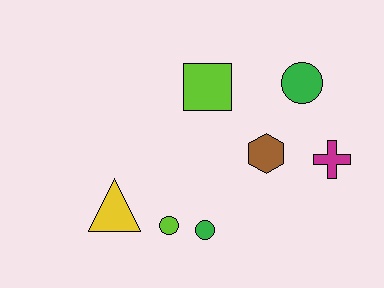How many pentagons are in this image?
There are no pentagons.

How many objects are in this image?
There are 7 objects.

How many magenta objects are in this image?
There is 1 magenta object.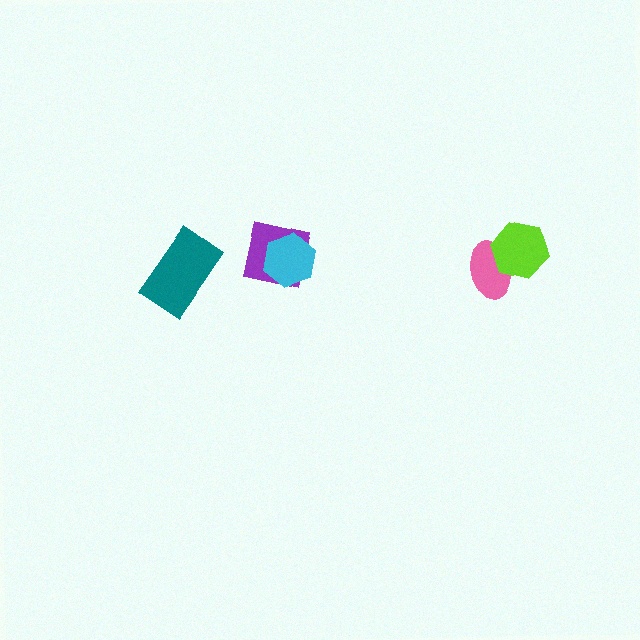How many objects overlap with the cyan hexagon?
1 object overlaps with the cyan hexagon.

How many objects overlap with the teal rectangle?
0 objects overlap with the teal rectangle.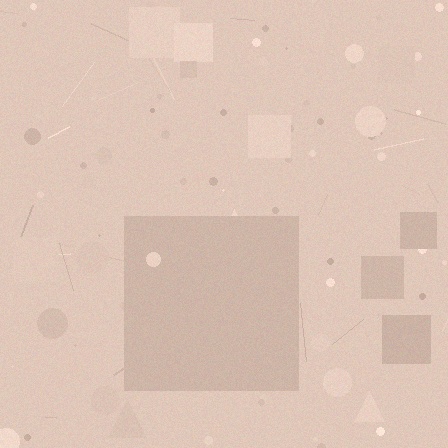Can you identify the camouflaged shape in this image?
The camouflaged shape is a square.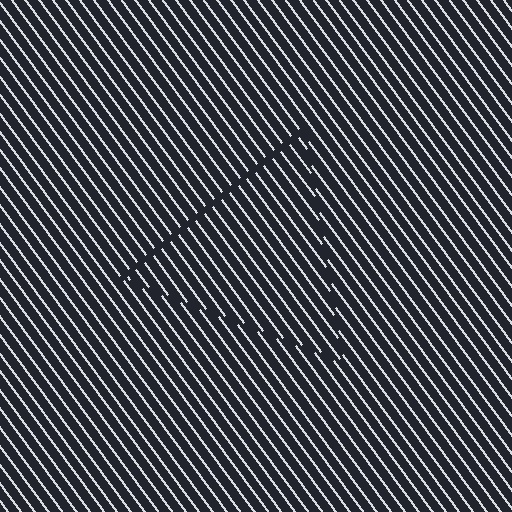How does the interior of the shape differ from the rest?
The interior of the shape contains the same grating, shifted by half a period — the contour is defined by the phase discontinuity where line-ends from the inner and outer gratings abut.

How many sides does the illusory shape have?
3 sides — the line-ends trace a triangle.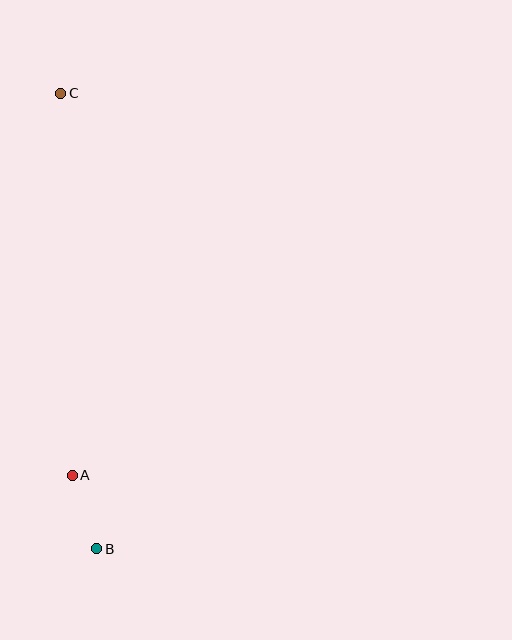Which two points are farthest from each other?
Points B and C are farthest from each other.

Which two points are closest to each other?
Points A and B are closest to each other.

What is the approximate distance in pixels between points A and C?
The distance between A and C is approximately 382 pixels.